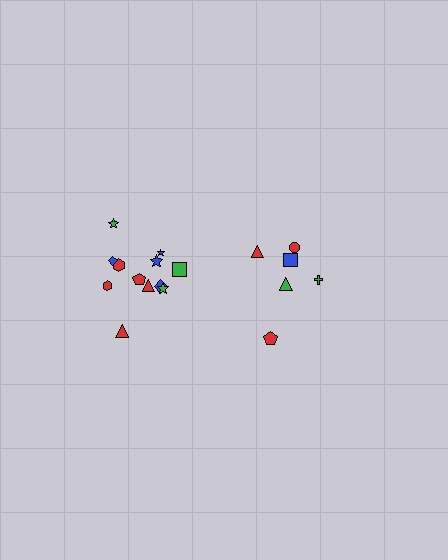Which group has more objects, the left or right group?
The left group.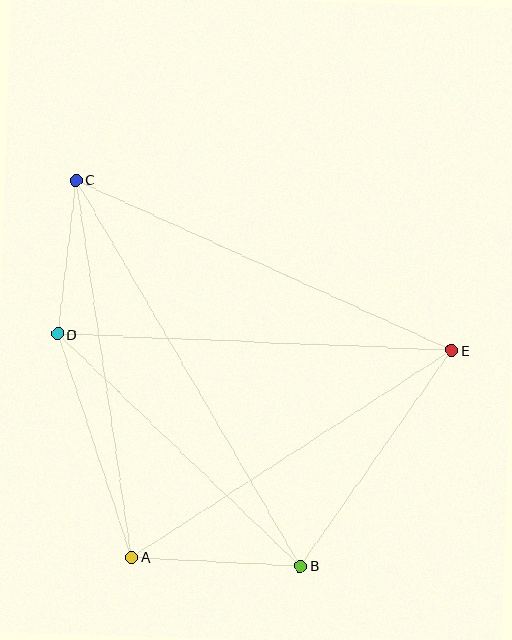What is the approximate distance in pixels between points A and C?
The distance between A and C is approximately 381 pixels.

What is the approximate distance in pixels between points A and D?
The distance between A and D is approximately 235 pixels.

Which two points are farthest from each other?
Points B and C are farthest from each other.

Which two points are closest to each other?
Points C and D are closest to each other.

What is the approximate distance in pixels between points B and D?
The distance between B and D is approximately 336 pixels.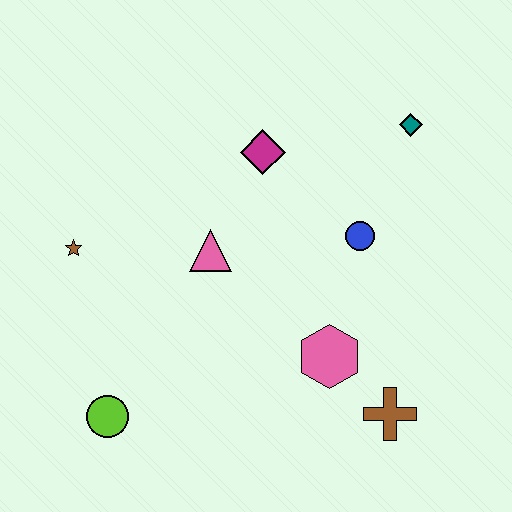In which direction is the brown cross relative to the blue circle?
The brown cross is below the blue circle.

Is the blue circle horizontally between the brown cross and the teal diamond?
No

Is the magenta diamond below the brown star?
No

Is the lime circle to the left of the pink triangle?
Yes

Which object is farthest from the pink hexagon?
The brown star is farthest from the pink hexagon.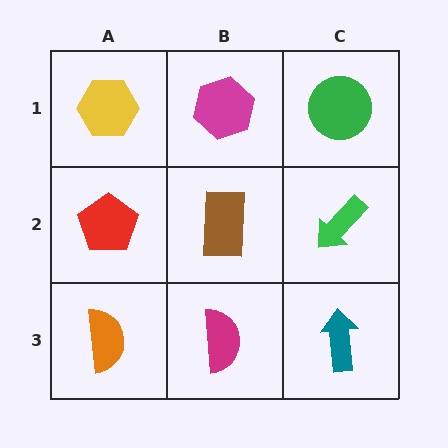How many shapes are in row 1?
3 shapes.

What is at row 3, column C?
A teal arrow.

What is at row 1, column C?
A green circle.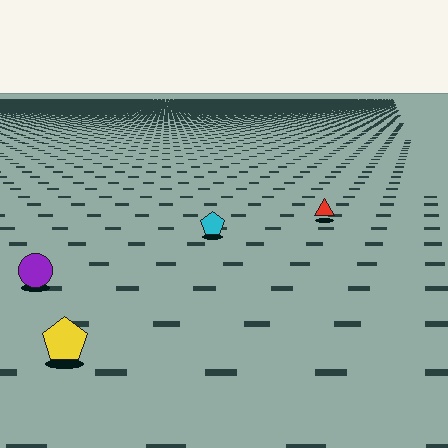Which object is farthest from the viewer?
The red triangle is farthest from the viewer. It appears smaller and the ground texture around it is denser.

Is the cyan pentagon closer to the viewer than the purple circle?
No. The purple circle is closer — you can tell from the texture gradient: the ground texture is coarser near it.